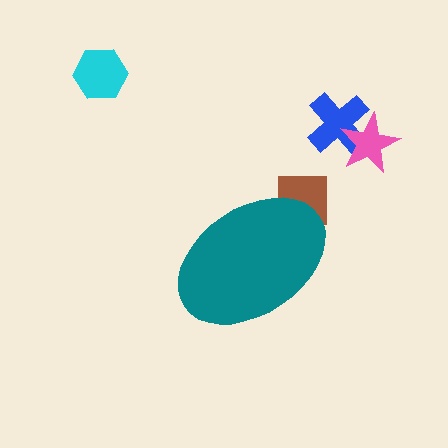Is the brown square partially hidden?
Yes, the brown square is partially hidden behind the teal ellipse.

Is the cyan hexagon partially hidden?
No, the cyan hexagon is fully visible.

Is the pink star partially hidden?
No, the pink star is fully visible.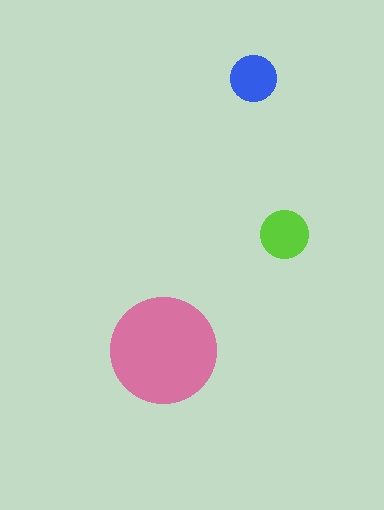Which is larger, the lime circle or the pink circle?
The pink one.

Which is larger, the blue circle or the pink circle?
The pink one.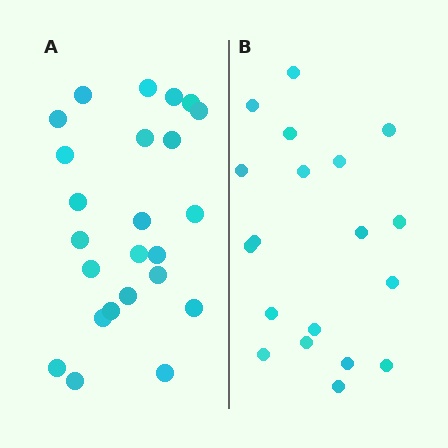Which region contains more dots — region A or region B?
Region A (the left region) has more dots.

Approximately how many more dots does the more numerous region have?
Region A has about 5 more dots than region B.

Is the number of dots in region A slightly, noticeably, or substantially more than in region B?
Region A has noticeably more, but not dramatically so. The ratio is roughly 1.3 to 1.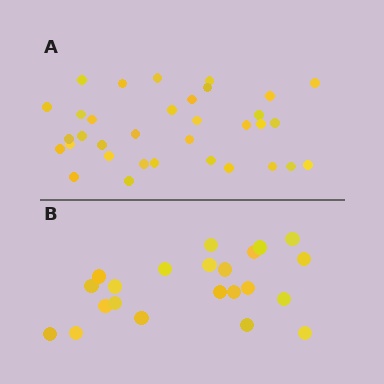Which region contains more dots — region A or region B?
Region A (the top region) has more dots.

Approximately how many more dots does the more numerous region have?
Region A has roughly 12 or so more dots than region B.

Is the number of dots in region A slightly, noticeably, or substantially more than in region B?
Region A has substantially more. The ratio is roughly 1.5 to 1.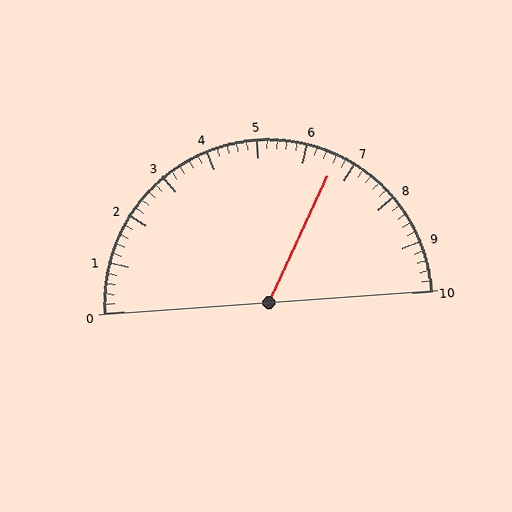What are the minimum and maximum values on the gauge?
The gauge ranges from 0 to 10.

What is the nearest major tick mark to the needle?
The nearest major tick mark is 7.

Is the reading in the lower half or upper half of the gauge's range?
The reading is in the upper half of the range (0 to 10).